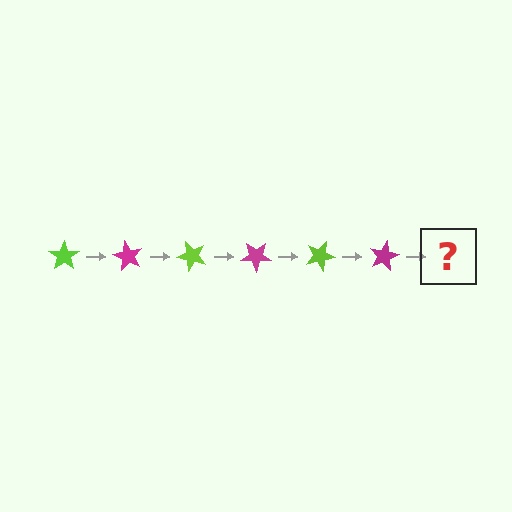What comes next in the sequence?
The next element should be a lime star, rotated 360 degrees from the start.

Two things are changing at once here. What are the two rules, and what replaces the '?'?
The two rules are that it rotates 60 degrees each step and the color cycles through lime and magenta. The '?' should be a lime star, rotated 360 degrees from the start.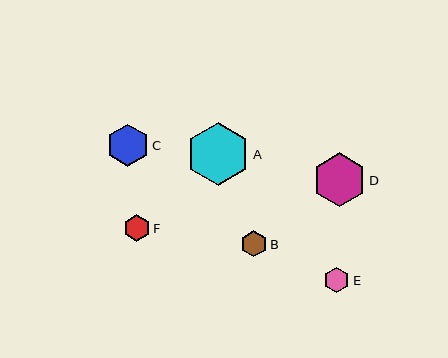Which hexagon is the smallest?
Hexagon E is the smallest with a size of approximately 25 pixels.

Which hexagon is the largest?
Hexagon A is the largest with a size of approximately 63 pixels.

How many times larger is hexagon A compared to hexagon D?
Hexagon A is approximately 1.2 times the size of hexagon D.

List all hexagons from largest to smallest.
From largest to smallest: A, D, C, B, F, E.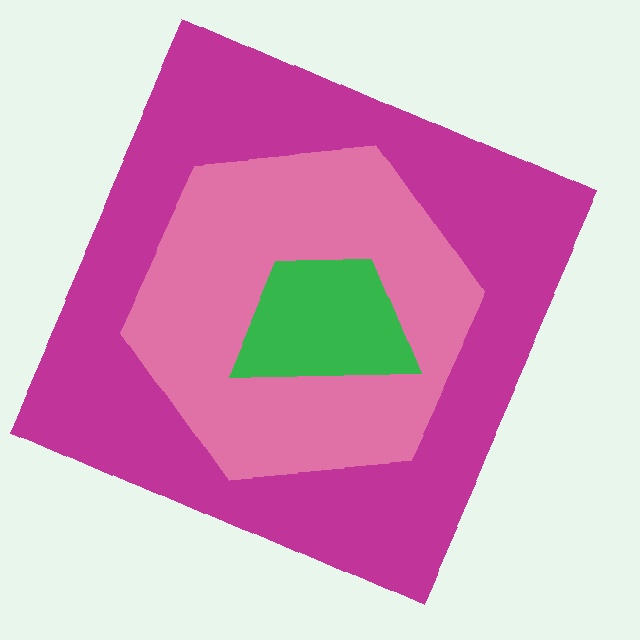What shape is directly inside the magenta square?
The pink hexagon.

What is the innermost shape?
The green trapezoid.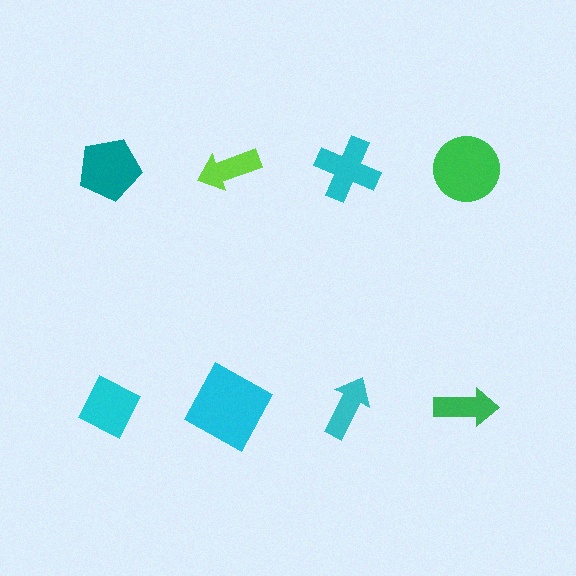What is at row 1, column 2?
A lime arrow.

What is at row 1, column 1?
A teal pentagon.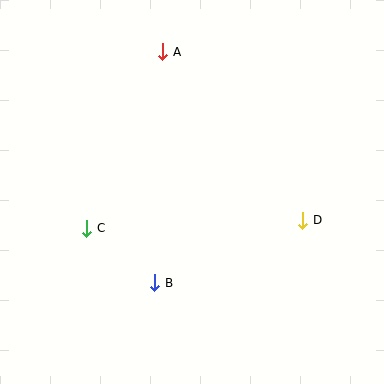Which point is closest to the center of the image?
Point B at (154, 283) is closest to the center.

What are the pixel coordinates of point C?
Point C is at (87, 228).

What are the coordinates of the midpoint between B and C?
The midpoint between B and C is at (121, 256).